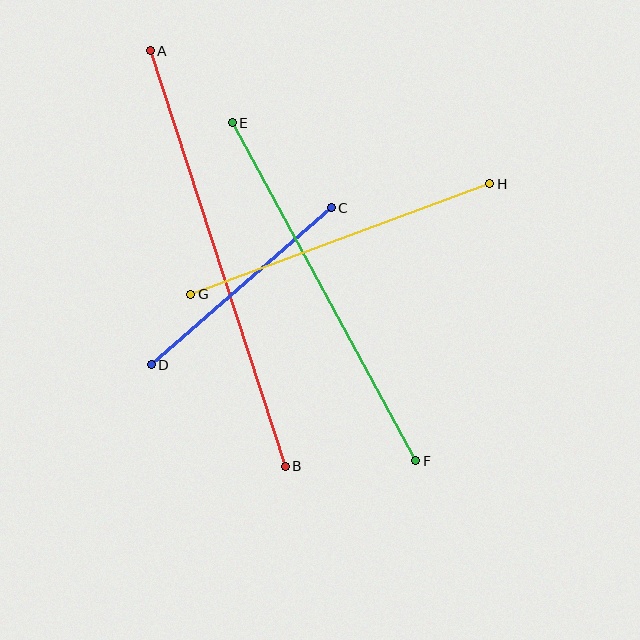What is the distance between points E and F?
The distance is approximately 385 pixels.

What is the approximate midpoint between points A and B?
The midpoint is at approximately (218, 258) pixels.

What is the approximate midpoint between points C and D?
The midpoint is at approximately (241, 286) pixels.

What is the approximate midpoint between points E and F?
The midpoint is at approximately (324, 292) pixels.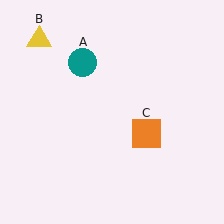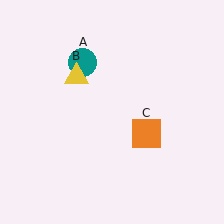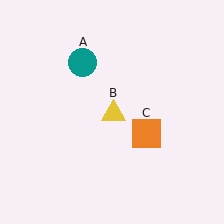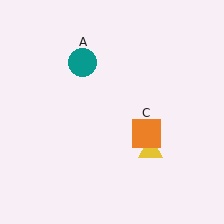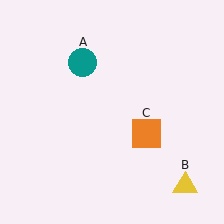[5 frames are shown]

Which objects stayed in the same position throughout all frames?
Teal circle (object A) and orange square (object C) remained stationary.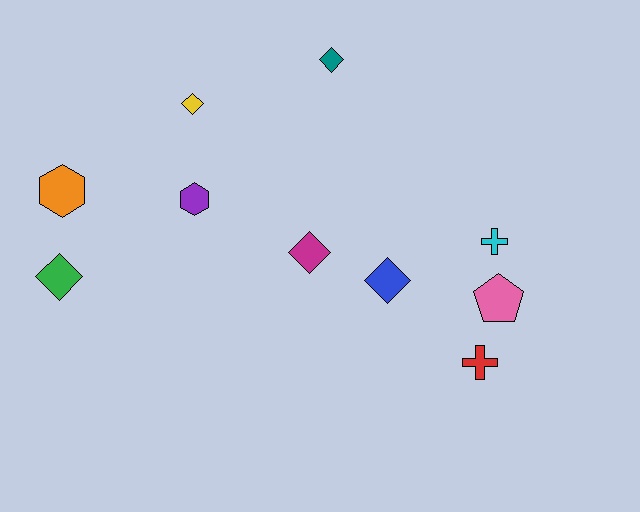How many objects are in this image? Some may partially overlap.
There are 10 objects.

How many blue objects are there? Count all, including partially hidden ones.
There is 1 blue object.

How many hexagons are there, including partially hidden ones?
There are 2 hexagons.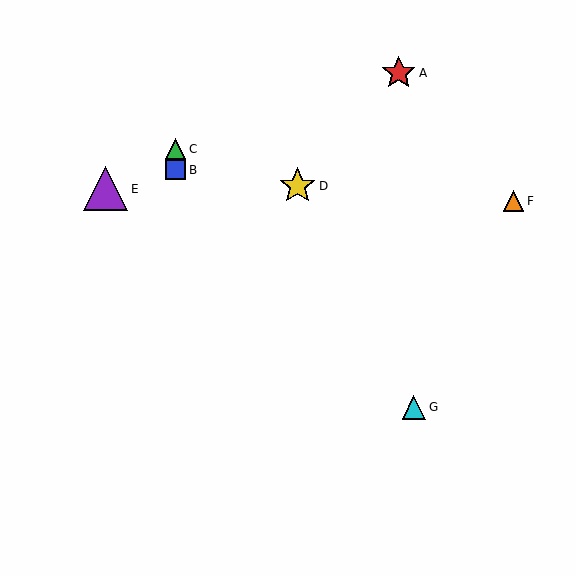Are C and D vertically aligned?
No, C is at x≈176 and D is at x≈297.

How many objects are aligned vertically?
2 objects (B, C) are aligned vertically.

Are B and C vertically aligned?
Yes, both are at x≈176.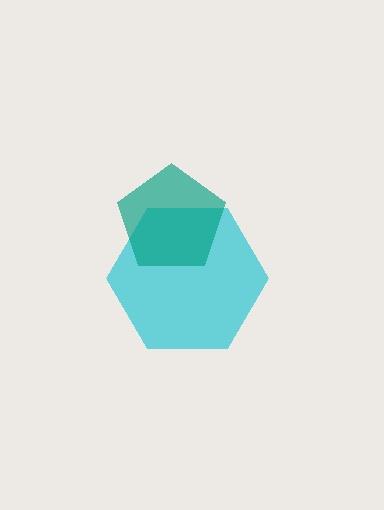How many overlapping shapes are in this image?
There are 2 overlapping shapes in the image.